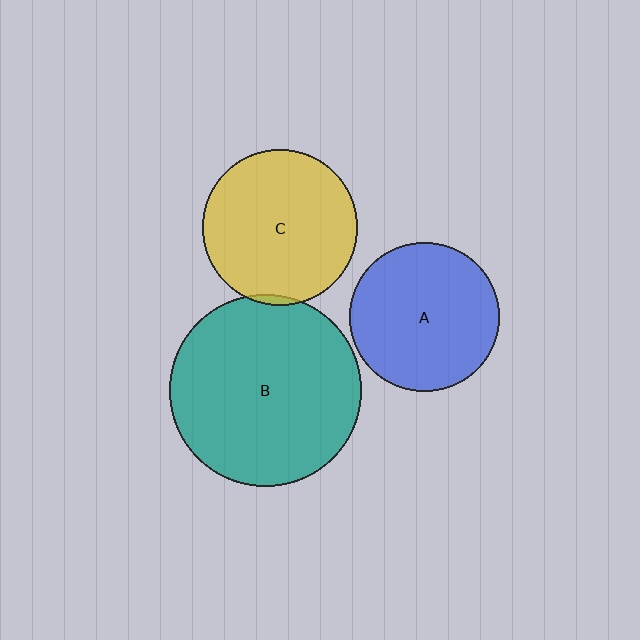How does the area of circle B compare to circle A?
Approximately 1.6 times.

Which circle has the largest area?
Circle B (teal).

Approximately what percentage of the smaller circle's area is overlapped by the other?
Approximately 5%.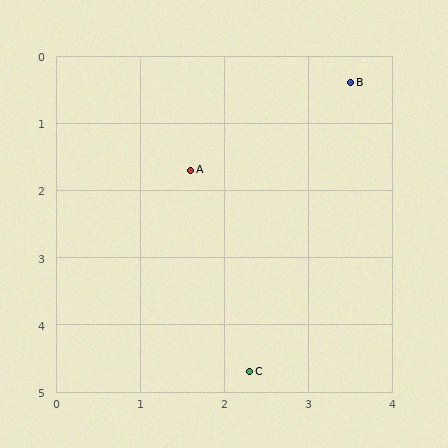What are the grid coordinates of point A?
Point A is at approximately (1.6, 1.7).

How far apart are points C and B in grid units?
Points C and B are about 4.5 grid units apart.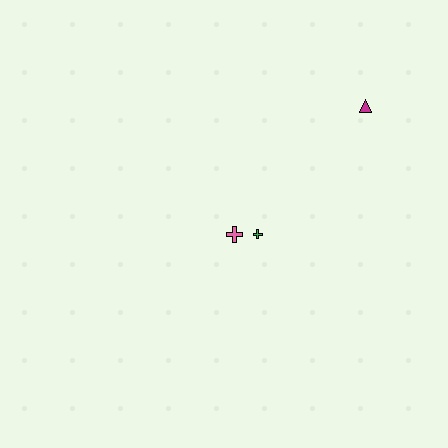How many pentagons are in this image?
There are no pentagons.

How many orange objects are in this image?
There are no orange objects.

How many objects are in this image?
There are 3 objects.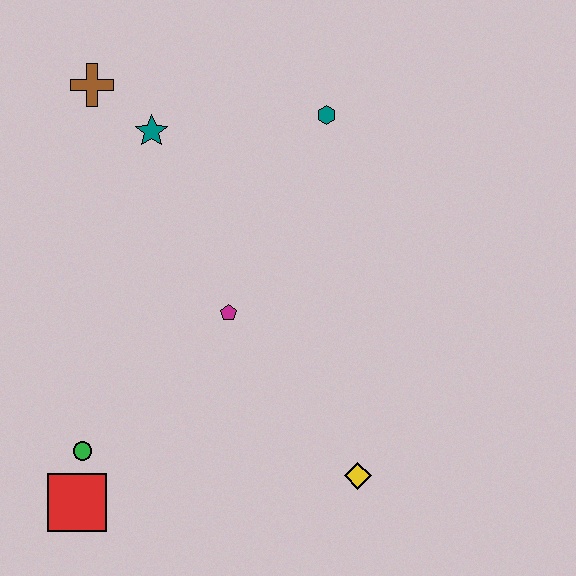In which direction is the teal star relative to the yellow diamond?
The teal star is above the yellow diamond.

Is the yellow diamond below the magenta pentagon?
Yes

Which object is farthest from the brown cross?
The yellow diamond is farthest from the brown cross.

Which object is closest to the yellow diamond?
The magenta pentagon is closest to the yellow diamond.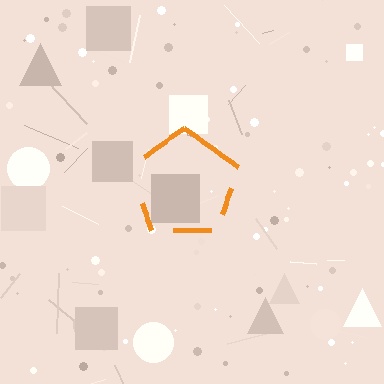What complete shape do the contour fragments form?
The contour fragments form a pentagon.